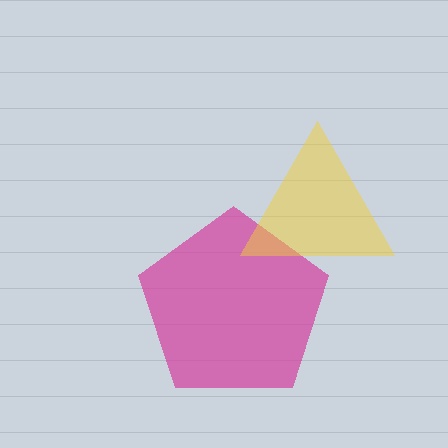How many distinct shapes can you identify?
There are 2 distinct shapes: a magenta pentagon, a yellow triangle.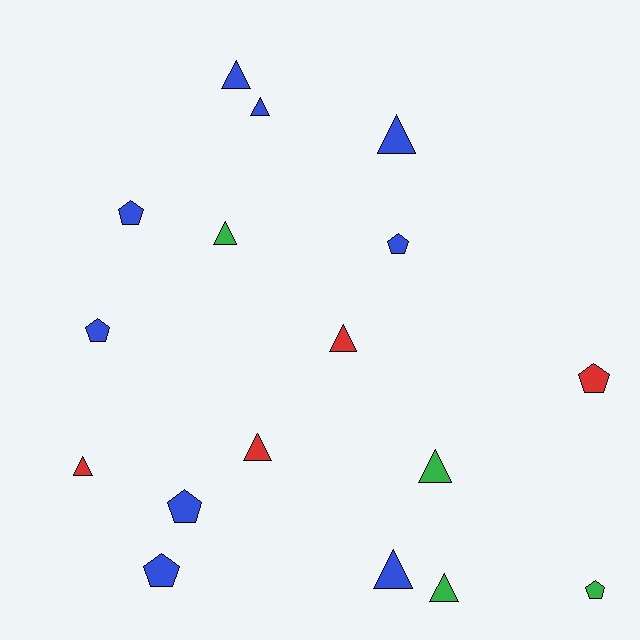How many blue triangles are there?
There are 4 blue triangles.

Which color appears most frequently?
Blue, with 9 objects.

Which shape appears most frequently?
Triangle, with 10 objects.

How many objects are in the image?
There are 17 objects.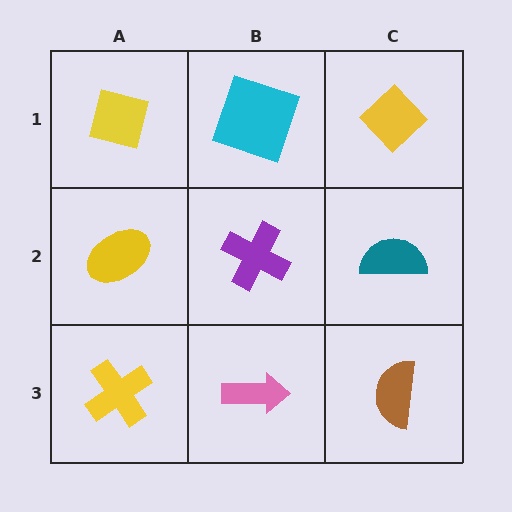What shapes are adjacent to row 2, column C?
A yellow diamond (row 1, column C), a brown semicircle (row 3, column C), a purple cross (row 2, column B).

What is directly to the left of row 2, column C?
A purple cross.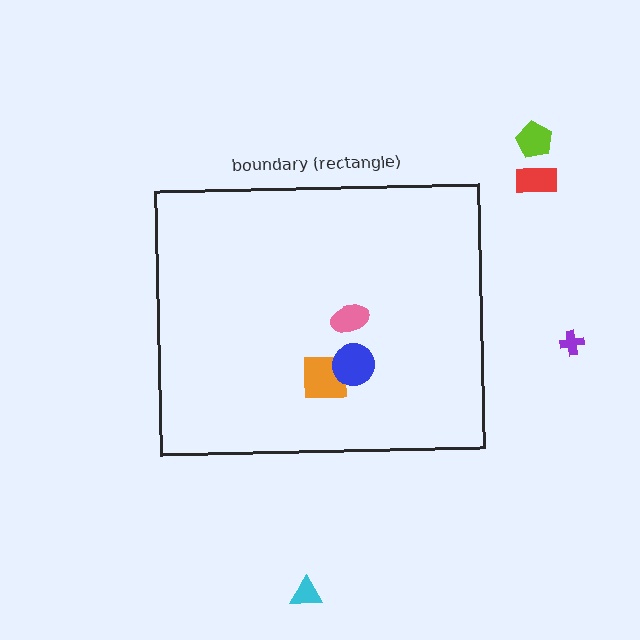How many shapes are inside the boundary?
3 inside, 4 outside.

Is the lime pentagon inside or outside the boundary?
Outside.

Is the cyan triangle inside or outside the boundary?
Outside.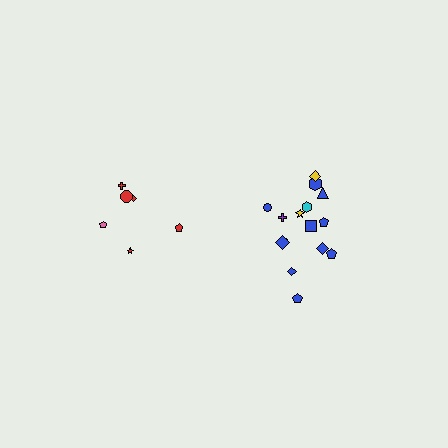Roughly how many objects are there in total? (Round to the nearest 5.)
Roughly 20 objects in total.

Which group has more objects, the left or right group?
The right group.